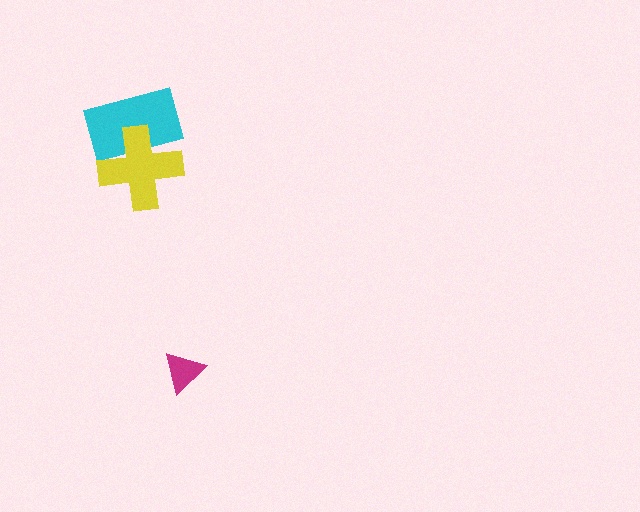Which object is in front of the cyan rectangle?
The yellow cross is in front of the cyan rectangle.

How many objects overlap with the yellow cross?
1 object overlaps with the yellow cross.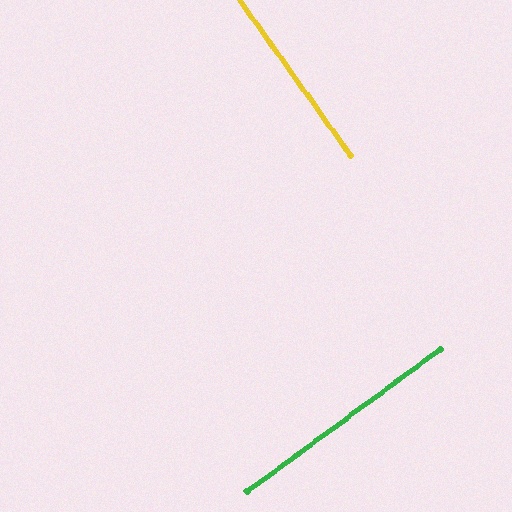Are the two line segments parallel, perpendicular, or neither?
Perpendicular — they meet at approximately 89°.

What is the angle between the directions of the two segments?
Approximately 89 degrees.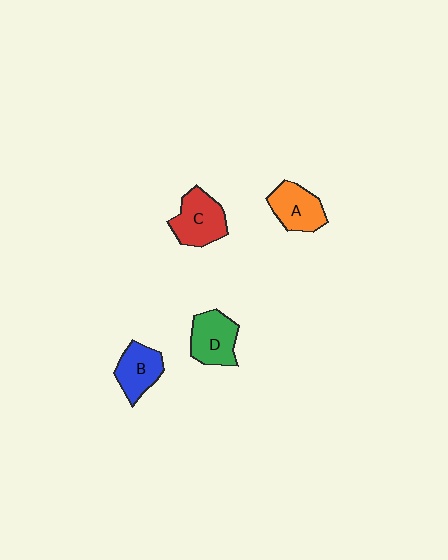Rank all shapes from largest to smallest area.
From largest to smallest: C (red), D (green), A (orange), B (blue).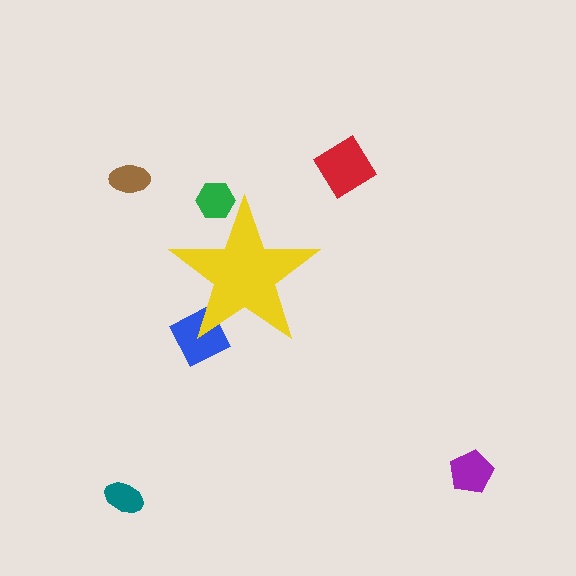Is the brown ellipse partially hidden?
No, the brown ellipse is fully visible.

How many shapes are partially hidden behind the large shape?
2 shapes are partially hidden.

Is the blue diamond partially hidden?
Yes, the blue diamond is partially hidden behind the yellow star.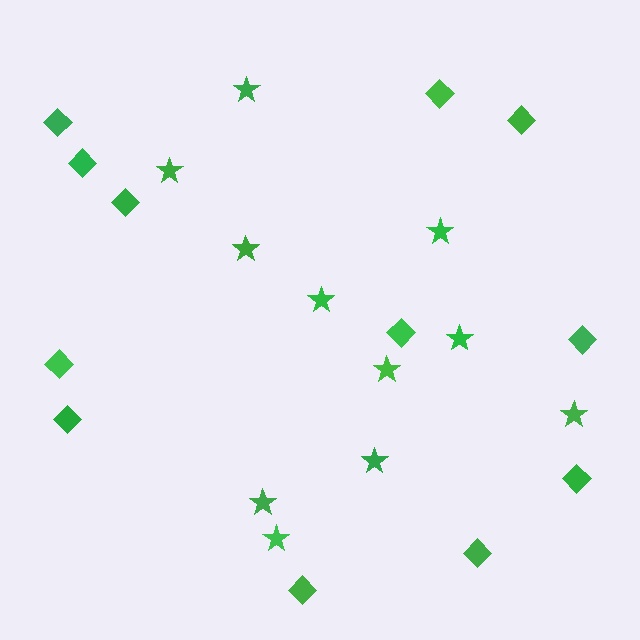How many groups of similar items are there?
There are 2 groups: one group of stars (11) and one group of diamonds (12).